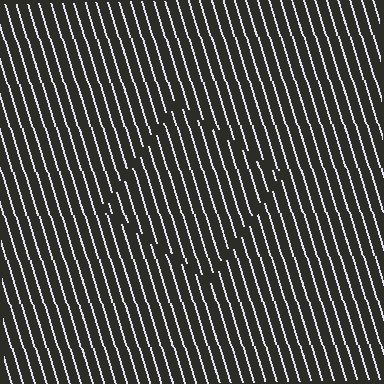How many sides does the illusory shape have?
4 sides — the line-ends trace a square.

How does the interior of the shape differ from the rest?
The interior of the shape contains the same grating, shifted by half a period — the contour is defined by the phase discontinuity where line-ends from the inner and outer gratings abut.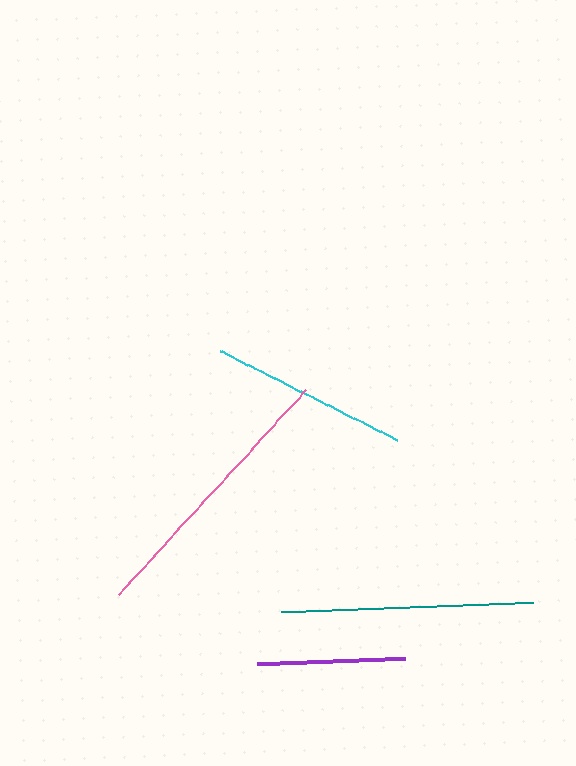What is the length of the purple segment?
The purple segment is approximately 148 pixels long.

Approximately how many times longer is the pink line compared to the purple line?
The pink line is approximately 1.9 times the length of the purple line.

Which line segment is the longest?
The pink line is the longest at approximately 277 pixels.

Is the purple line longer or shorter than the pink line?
The pink line is longer than the purple line.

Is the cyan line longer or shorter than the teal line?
The teal line is longer than the cyan line.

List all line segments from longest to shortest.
From longest to shortest: pink, teal, cyan, purple.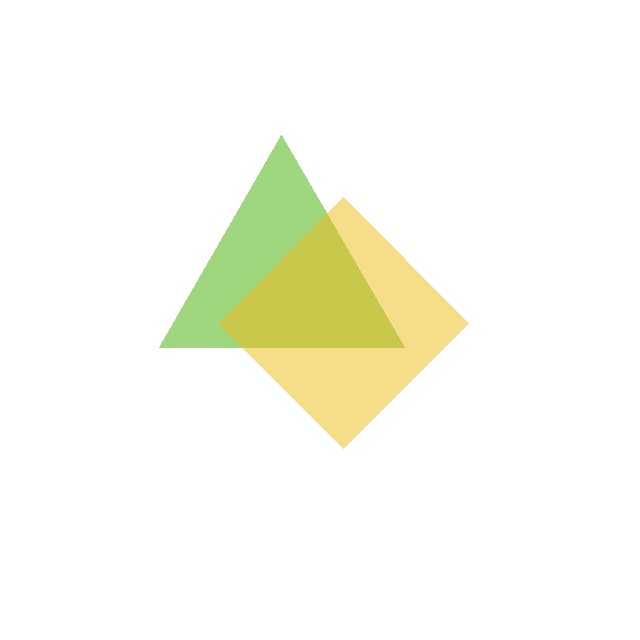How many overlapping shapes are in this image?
There are 2 overlapping shapes in the image.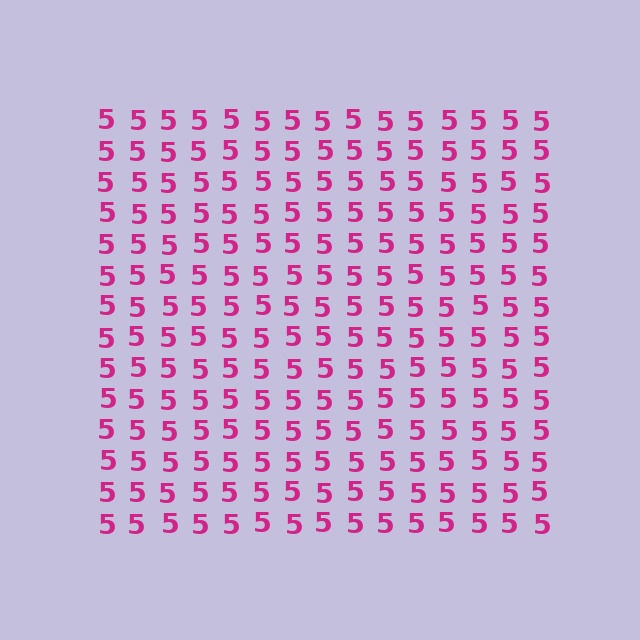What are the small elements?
The small elements are digit 5's.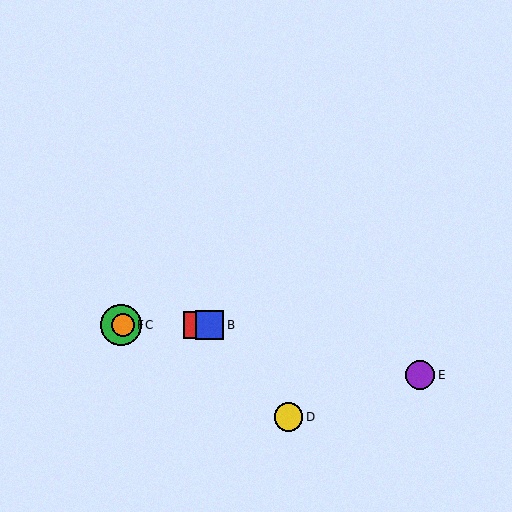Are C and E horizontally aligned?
No, C is at y≈325 and E is at y≈375.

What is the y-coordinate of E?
Object E is at y≈375.